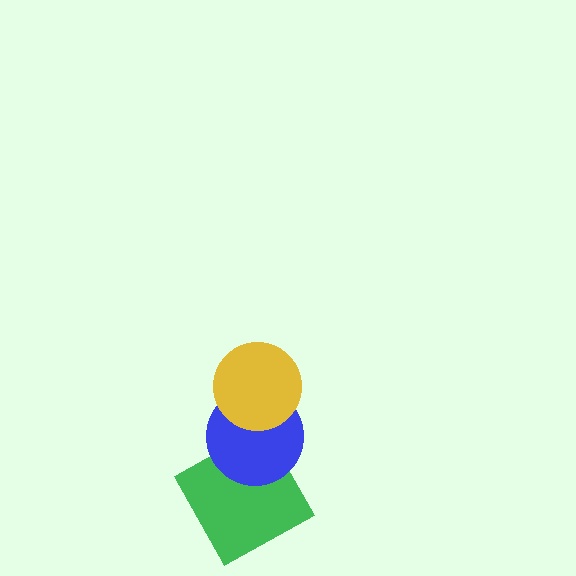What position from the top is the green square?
The green square is 3rd from the top.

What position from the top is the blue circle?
The blue circle is 2nd from the top.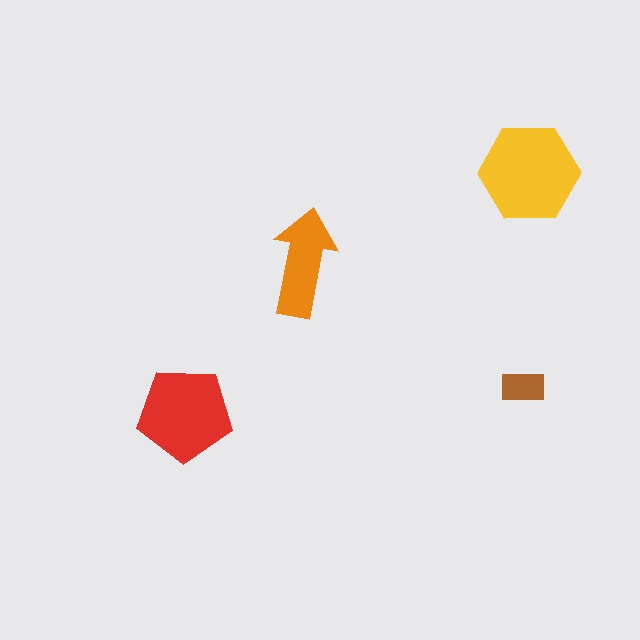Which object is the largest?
The yellow hexagon.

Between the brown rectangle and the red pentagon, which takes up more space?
The red pentagon.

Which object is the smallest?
The brown rectangle.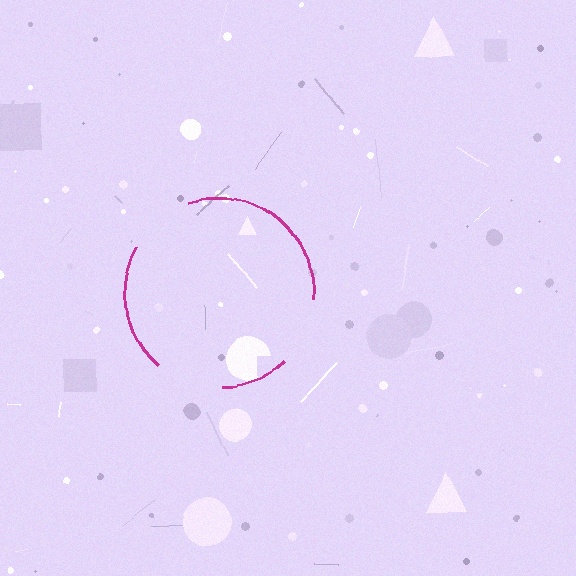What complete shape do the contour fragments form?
The contour fragments form a circle.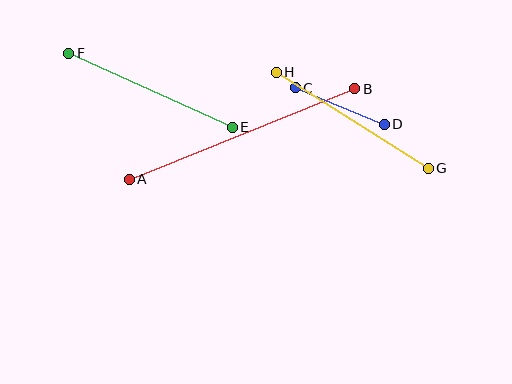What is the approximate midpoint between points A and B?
The midpoint is at approximately (242, 134) pixels.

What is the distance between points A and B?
The distance is approximately 243 pixels.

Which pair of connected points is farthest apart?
Points A and B are farthest apart.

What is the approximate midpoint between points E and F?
The midpoint is at approximately (150, 90) pixels.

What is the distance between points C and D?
The distance is approximately 96 pixels.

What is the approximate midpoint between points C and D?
The midpoint is at approximately (340, 106) pixels.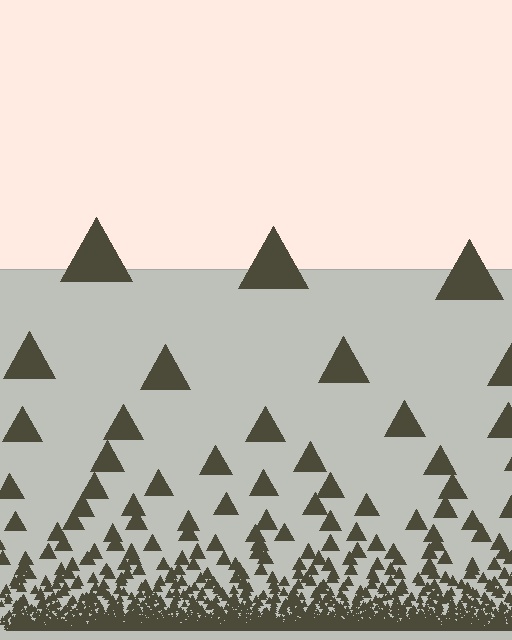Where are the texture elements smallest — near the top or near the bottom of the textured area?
Near the bottom.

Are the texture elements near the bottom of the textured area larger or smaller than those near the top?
Smaller. The gradient is inverted — elements near the bottom are smaller and denser.